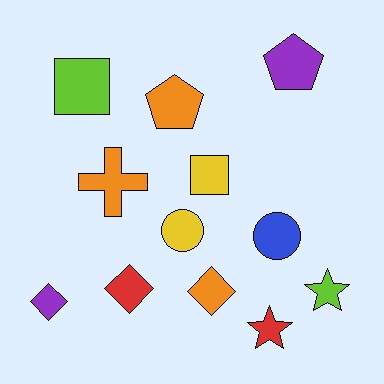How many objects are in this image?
There are 12 objects.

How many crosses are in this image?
There is 1 cross.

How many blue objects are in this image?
There is 1 blue object.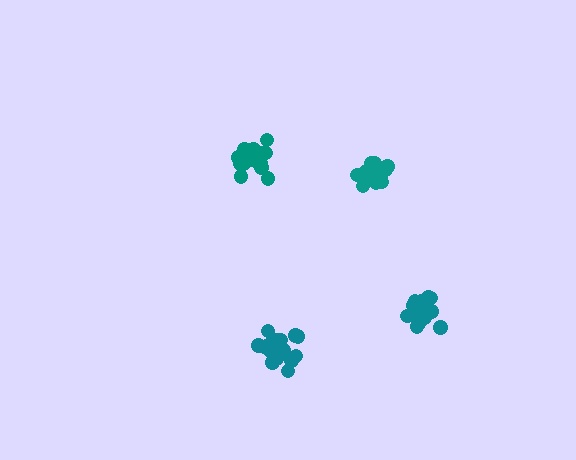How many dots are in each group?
Group 1: 16 dots, Group 2: 20 dots, Group 3: 17 dots, Group 4: 18 dots (71 total).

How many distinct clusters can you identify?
There are 4 distinct clusters.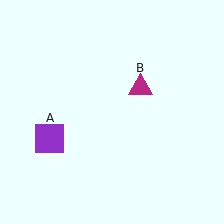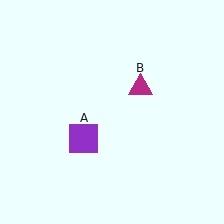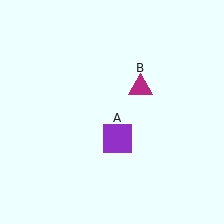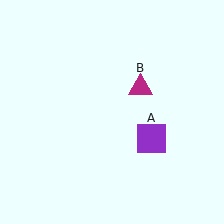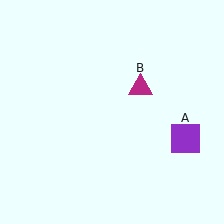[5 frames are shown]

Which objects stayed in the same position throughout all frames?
Magenta triangle (object B) remained stationary.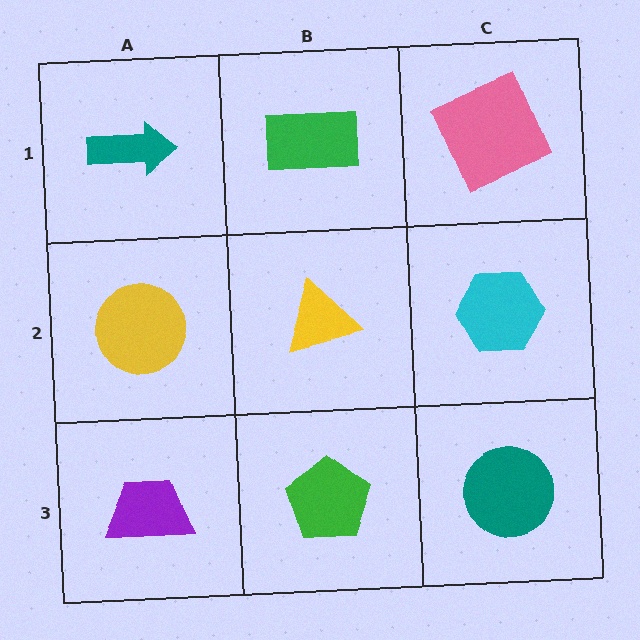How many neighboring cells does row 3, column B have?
3.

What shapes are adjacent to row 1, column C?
A cyan hexagon (row 2, column C), a green rectangle (row 1, column B).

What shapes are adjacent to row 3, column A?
A yellow circle (row 2, column A), a green pentagon (row 3, column B).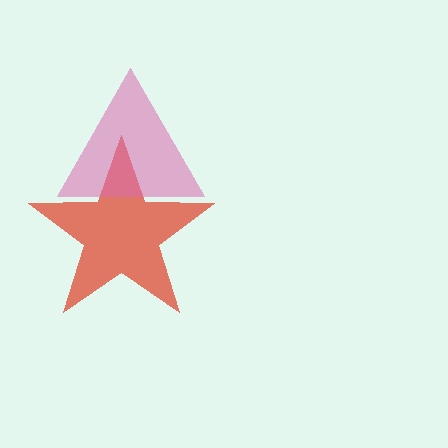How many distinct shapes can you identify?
There are 2 distinct shapes: a red star, a pink triangle.